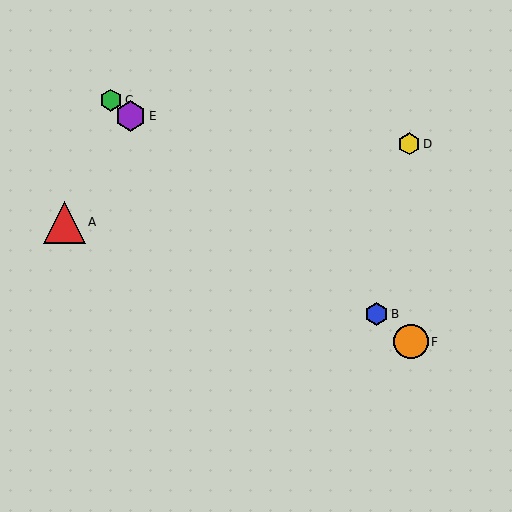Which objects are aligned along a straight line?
Objects B, C, E, F are aligned along a straight line.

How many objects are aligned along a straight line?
4 objects (B, C, E, F) are aligned along a straight line.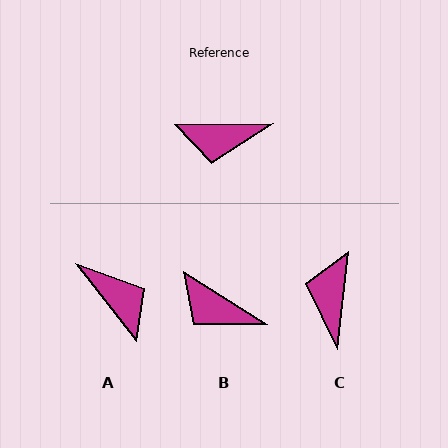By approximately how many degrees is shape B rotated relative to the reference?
Approximately 33 degrees clockwise.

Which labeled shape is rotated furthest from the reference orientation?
A, about 128 degrees away.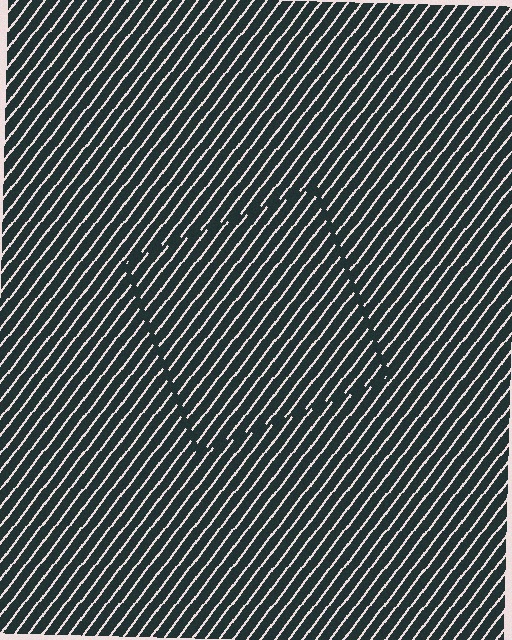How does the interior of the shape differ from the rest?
The interior of the shape contains the same grating, shifted by half a period — the contour is defined by the phase discontinuity where line-ends from the inner and outer gratings abut.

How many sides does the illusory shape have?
4 sides — the line-ends trace a square.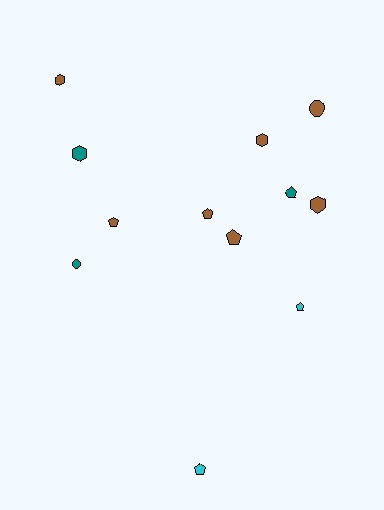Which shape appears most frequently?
Pentagon, with 6 objects.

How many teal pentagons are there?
There is 1 teal pentagon.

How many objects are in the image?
There are 12 objects.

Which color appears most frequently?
Brown, with 7 objects.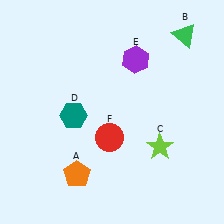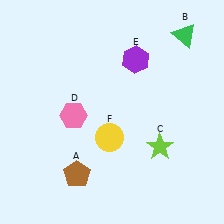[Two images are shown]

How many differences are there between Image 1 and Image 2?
There are 3 differences between the two images.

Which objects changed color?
A changed from orange to brown. D changed from teal to pink. F changed from red to yellow.